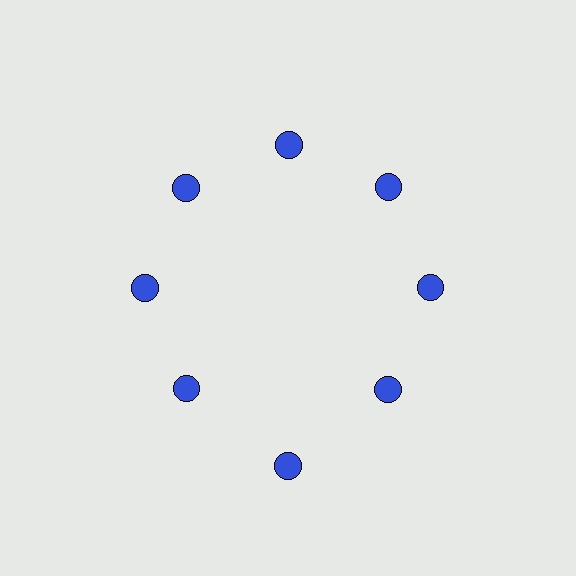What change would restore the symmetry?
The symmetry would be restored by moving it inward, back onto the ring so that all 8 circles sit at equal angles and equal distance from the center.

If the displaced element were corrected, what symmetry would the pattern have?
It would have 8-fold rotational symmetry — the pattern would map onto itself every 45 degrees.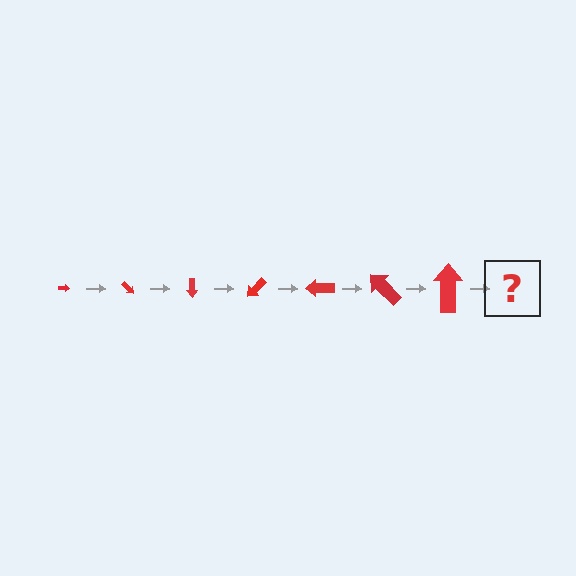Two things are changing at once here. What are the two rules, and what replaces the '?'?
The two rules are that the arrow grows larger each step and it rotates 45 degrees each step. The '?' should be an arrow, larger than the previous one and rotated 315 degrees from the start.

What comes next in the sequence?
The next element should be an arrow, larger than the previous one and rotated 315 degrees from the start.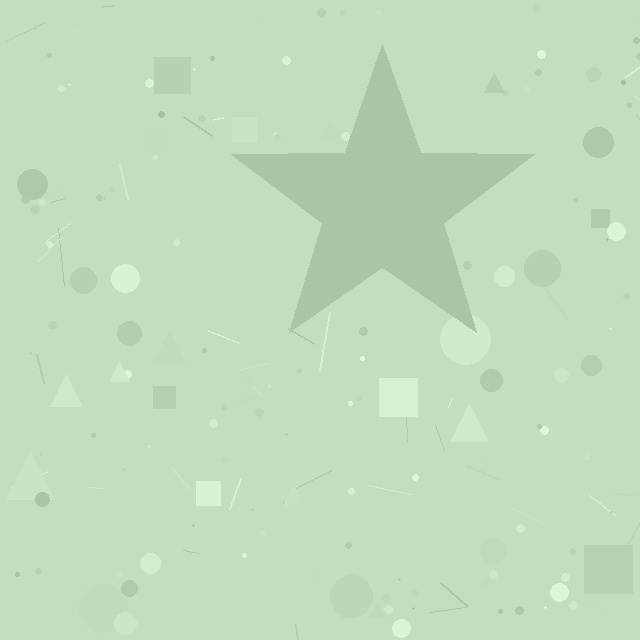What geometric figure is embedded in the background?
A star is embedded in the background.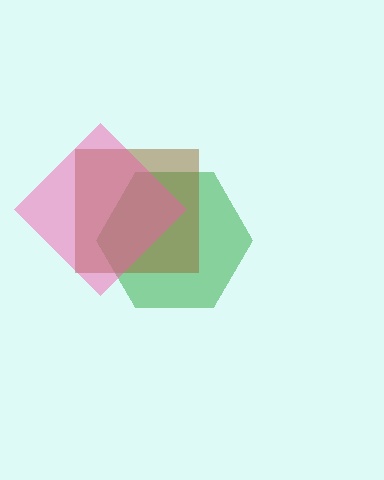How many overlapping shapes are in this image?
There are 3 overlapping shapes in the image.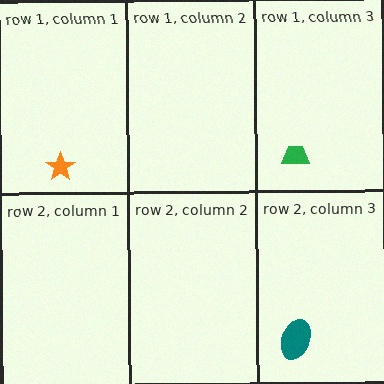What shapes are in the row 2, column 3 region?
The teal ellipse.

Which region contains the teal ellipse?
The row 2, column 3 region.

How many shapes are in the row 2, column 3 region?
1.